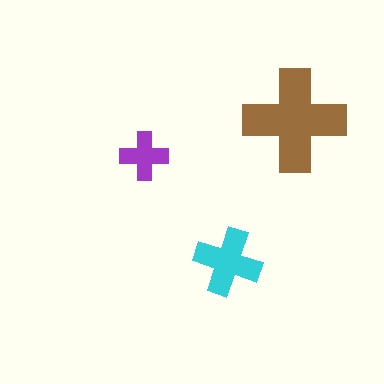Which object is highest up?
The brown cross is topmost.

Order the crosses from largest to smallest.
the brown one, the cyan one, the purple one.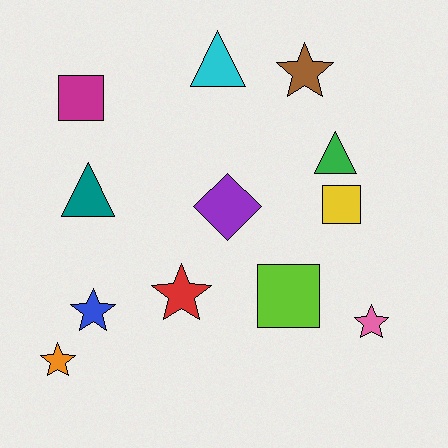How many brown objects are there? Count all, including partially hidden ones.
There is 1 brown object.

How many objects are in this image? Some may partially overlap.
There are 12 objects.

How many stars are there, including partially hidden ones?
There are 5 stars.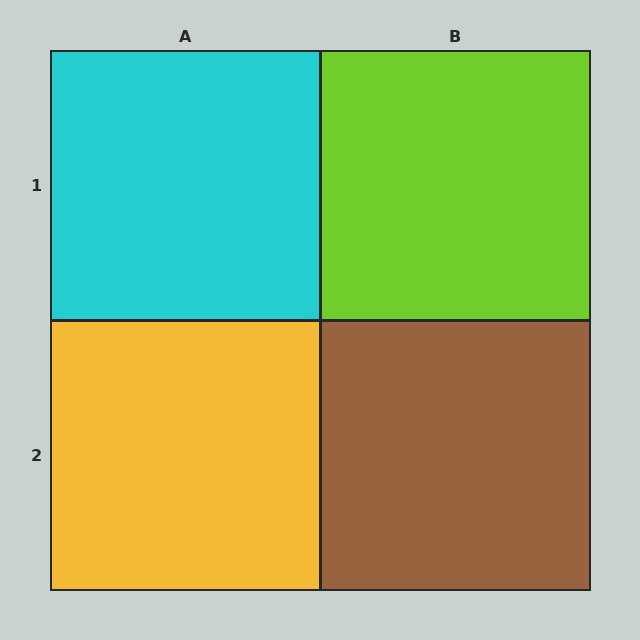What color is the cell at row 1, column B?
Lime.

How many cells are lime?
1 cell is lime.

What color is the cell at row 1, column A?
Cyan.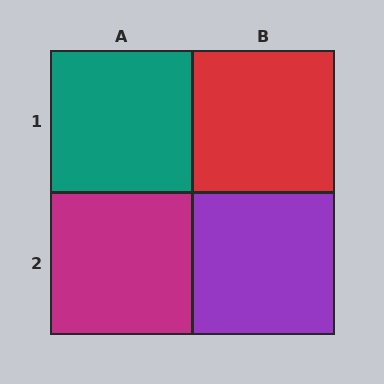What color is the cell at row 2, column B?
Purple.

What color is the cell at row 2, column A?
Magenta.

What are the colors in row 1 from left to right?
Teal, red.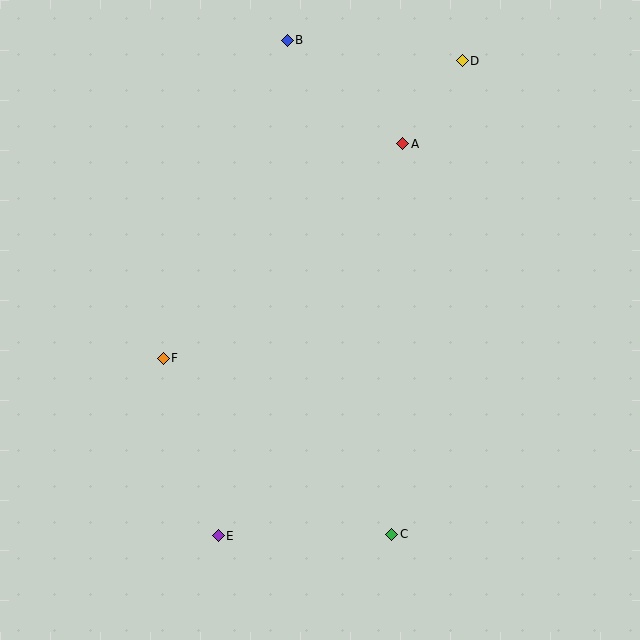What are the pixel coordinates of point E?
Point E is at (218, 536).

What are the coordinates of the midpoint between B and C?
The midpoint between B and C is at (340, 287).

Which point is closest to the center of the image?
Point F at (163, 358) is closest to the center.